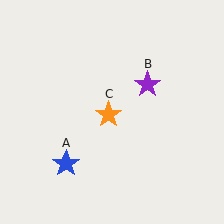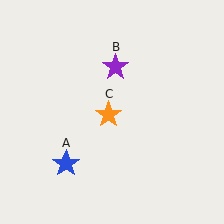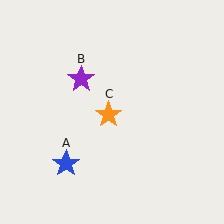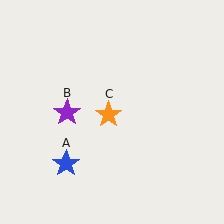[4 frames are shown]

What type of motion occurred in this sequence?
The purple star (object B) rotated counterclockwise around the center of the scene.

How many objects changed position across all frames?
1 object changed position: purple star (object B).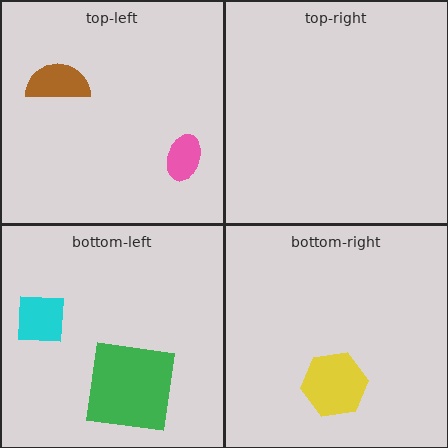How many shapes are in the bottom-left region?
2.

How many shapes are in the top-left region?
2.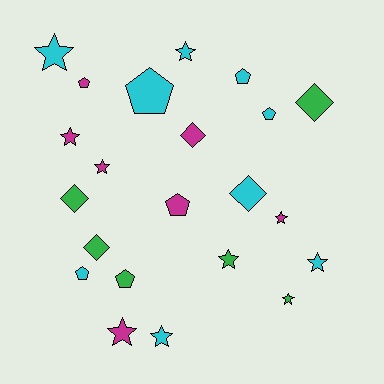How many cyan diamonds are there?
There is 1 cyan diamond.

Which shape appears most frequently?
Star, with 10 objects.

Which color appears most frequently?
Cyan, with 9 objects.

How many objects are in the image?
There are 22 objects.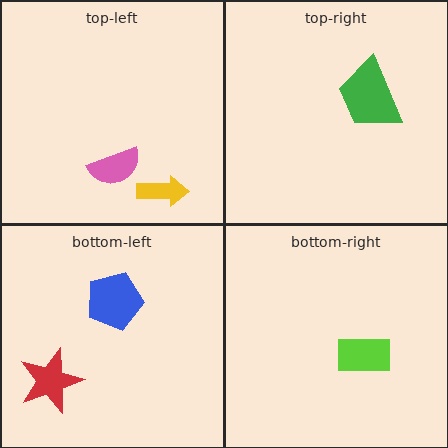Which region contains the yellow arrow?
The top-left region.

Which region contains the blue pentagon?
The bottom-left region.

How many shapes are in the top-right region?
1.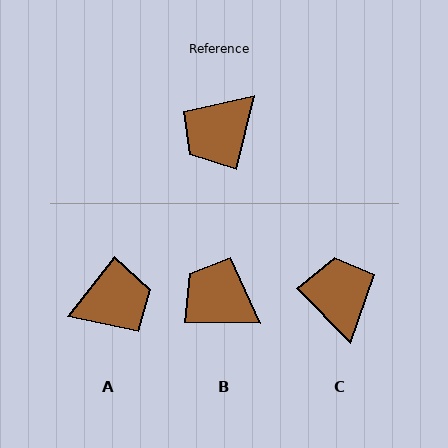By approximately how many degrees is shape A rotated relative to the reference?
Approximately 156 degrees counter-clockwise.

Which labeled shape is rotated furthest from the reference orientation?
A, about 156 degrees away.